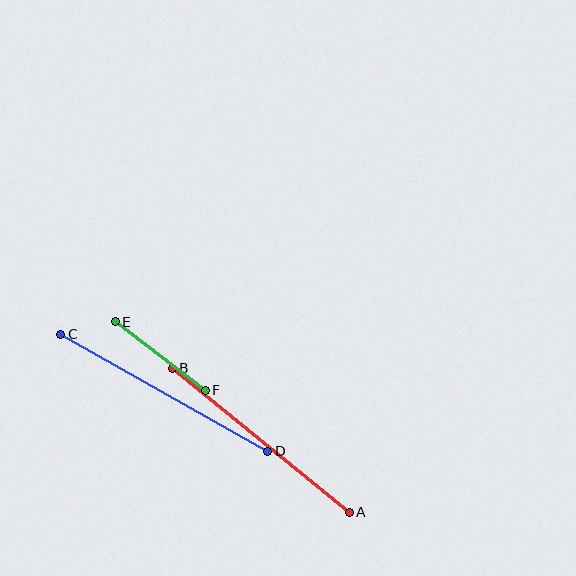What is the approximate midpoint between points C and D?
The midpoint is at approximately (164, 393) pixels.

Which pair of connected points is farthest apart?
Points C and D are farthest apart.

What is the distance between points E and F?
The distance is approximately 113 pixels.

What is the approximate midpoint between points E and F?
The midpoint is at approximately (160, 356) pixels.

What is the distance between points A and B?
The distance is approximately 228 pixels.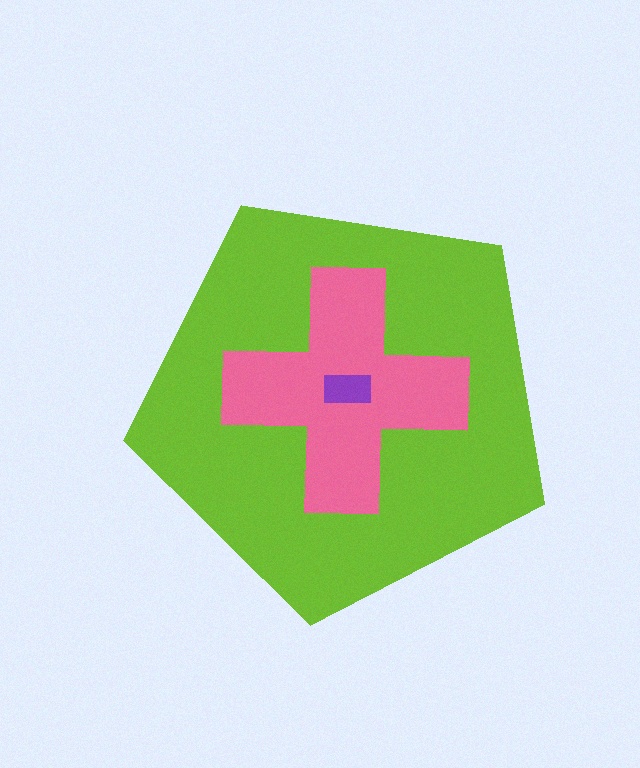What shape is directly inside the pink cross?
The purple rectangle.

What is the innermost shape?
The purple rectangle.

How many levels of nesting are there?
3.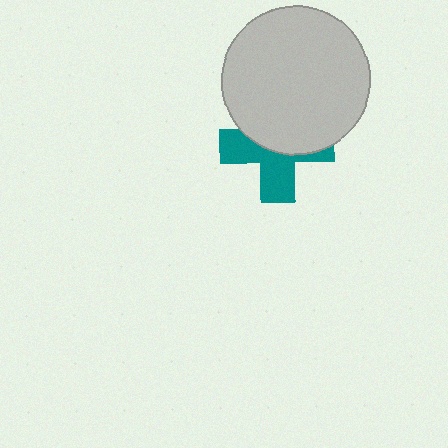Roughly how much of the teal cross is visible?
About half of it is visible (roughly 49%).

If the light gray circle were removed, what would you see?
You would see the complete teal cross.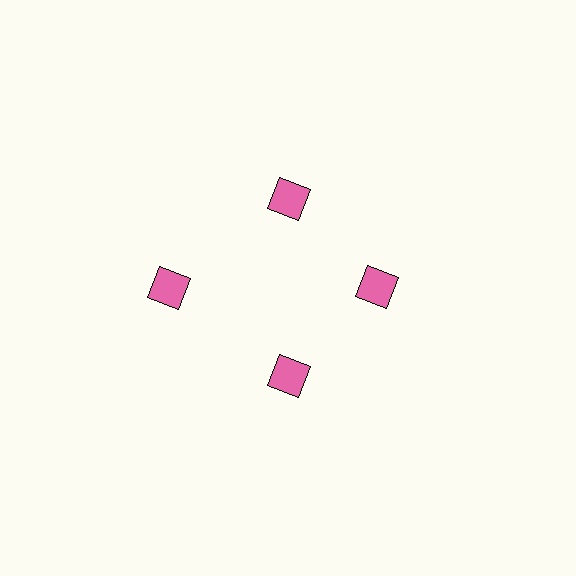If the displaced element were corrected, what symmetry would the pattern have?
It would have 4-fold rotational symmetry — the pattern would map onto itself every 90 degrees.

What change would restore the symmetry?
The symmetry would be restored by moving it inward, back onto the ring so that all 4 squares sit at equal angles and equal distance from the center.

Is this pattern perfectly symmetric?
No. The 4 pink squares are arranged in a ring, but one element near the 9 o'clock position is pushed outward from the center, breaking the 4-fold rotational symmetry.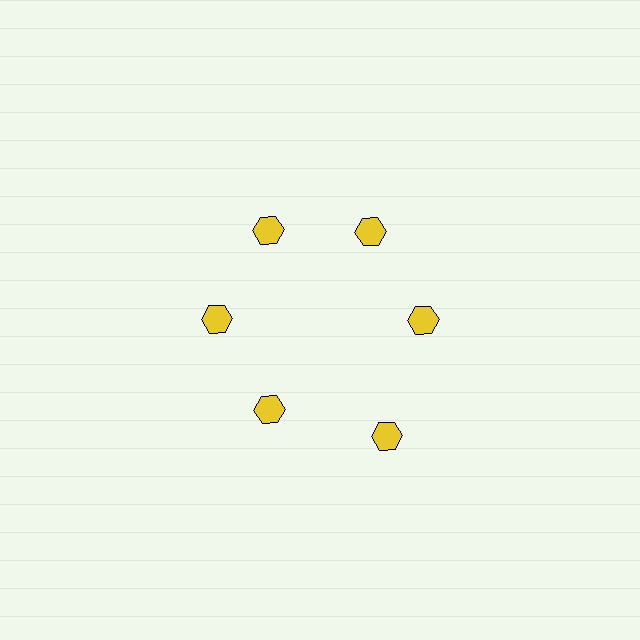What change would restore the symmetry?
The symmetry would be restored by moving it inward, back onto the ring so that all 6 hexagons sit at equal angles and equal distance from the center.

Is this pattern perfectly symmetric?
No. The 6 yellow hexagons are arranged in a ring, but one element near the 5 o'clock position is pushed outward from the center, breaking the 6-fold rotational symmetry.